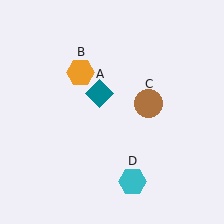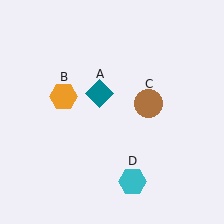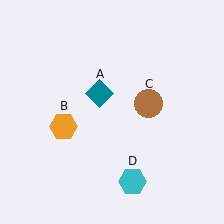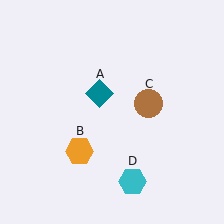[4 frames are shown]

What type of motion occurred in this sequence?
The orange hexagon (object B) rotated counterclockwise around the center of the scene.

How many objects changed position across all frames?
1 object changed position: orange hexagon (object B).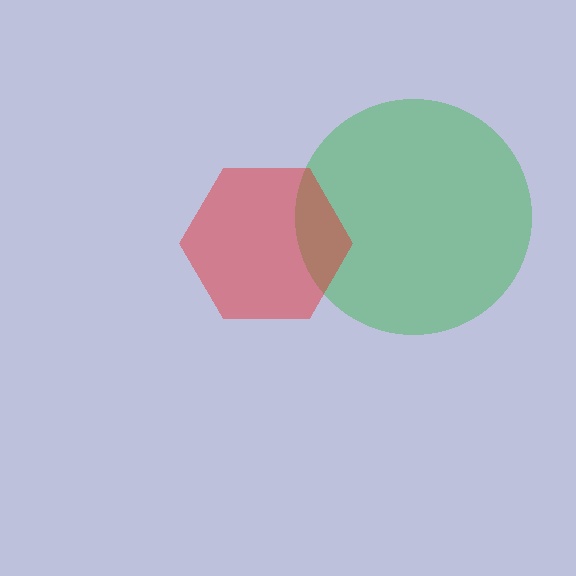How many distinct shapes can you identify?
There are 2 distinct shapes: a green circle, a red hexagon.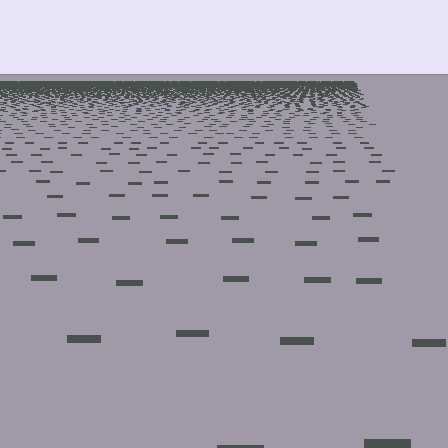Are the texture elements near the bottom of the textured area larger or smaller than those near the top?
Larger. Near the bottom, elements are closer to the viewer and appear at a bigger on-screen size.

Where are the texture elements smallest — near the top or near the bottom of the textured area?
Near the top.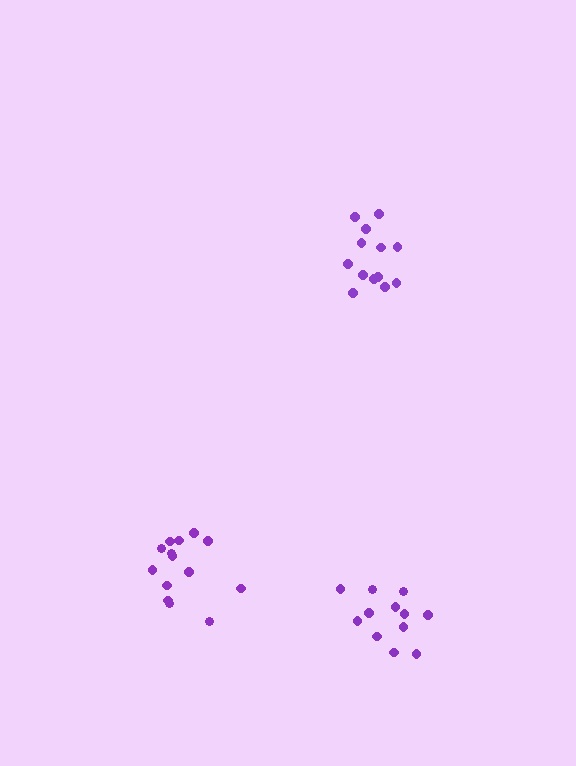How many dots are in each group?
Group 1: 13 dots, Group 2: 14 dots, Group 3: 12 dots (39 total).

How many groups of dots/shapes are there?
There are 3 groups.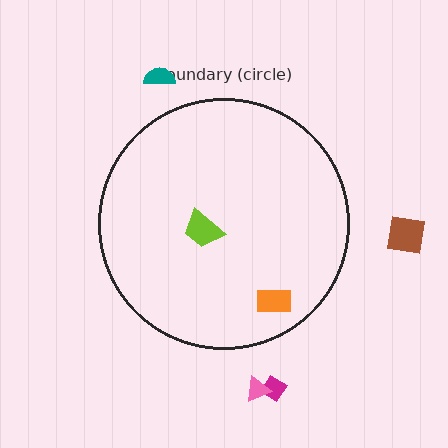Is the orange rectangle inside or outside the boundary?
Inside.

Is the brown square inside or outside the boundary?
Outside.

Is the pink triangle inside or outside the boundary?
Outside.